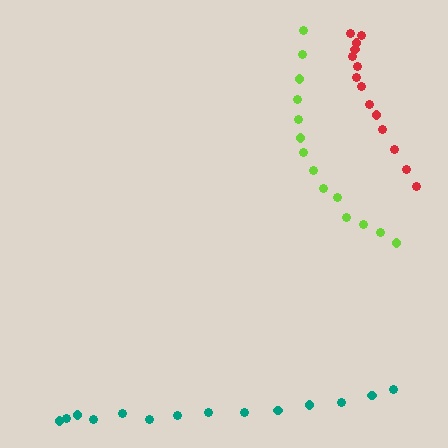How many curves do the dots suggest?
There are 3 distinct paths.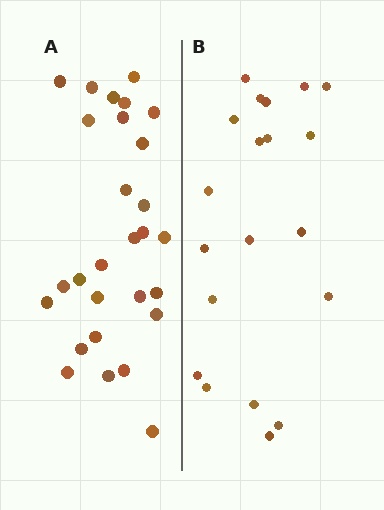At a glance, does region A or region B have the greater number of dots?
Region A (the left region) has more dots.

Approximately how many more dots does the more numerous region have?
Region A has roughly 8 or so more dots than region B.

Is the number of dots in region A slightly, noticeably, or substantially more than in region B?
Region A has noticeably more, but not dramatically so. The ratio is roughly 1.4 to 1.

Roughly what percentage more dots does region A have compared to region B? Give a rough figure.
About 40% more.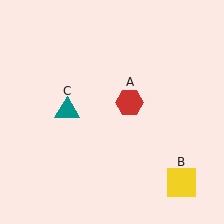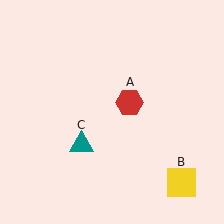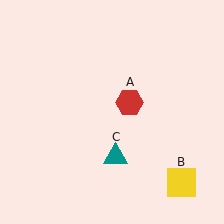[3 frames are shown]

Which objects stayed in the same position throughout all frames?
Red hexagon (object A) and yellow square (object B) remained stationary.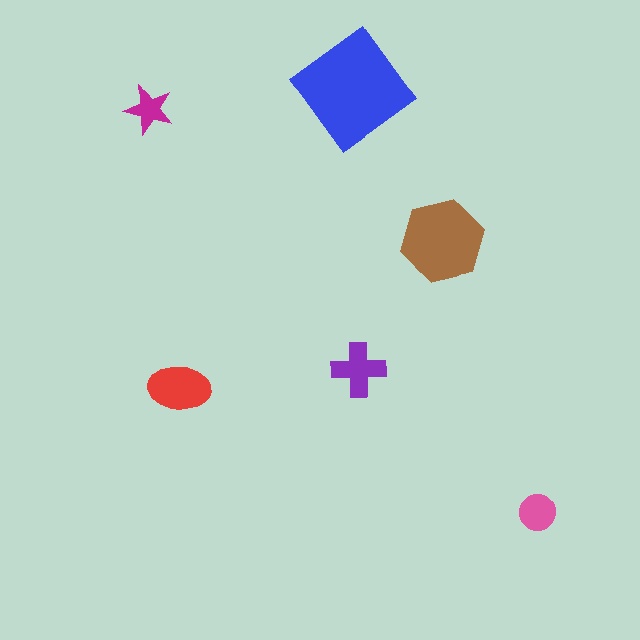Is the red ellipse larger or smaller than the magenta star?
Larger.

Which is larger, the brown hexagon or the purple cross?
The brown hexagon.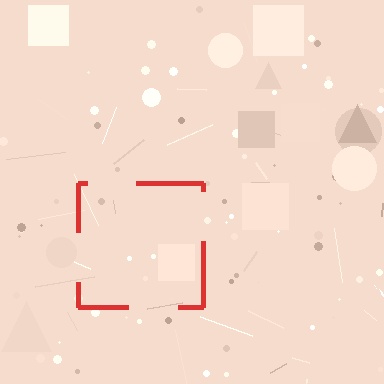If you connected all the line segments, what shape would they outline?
They would outline a square.